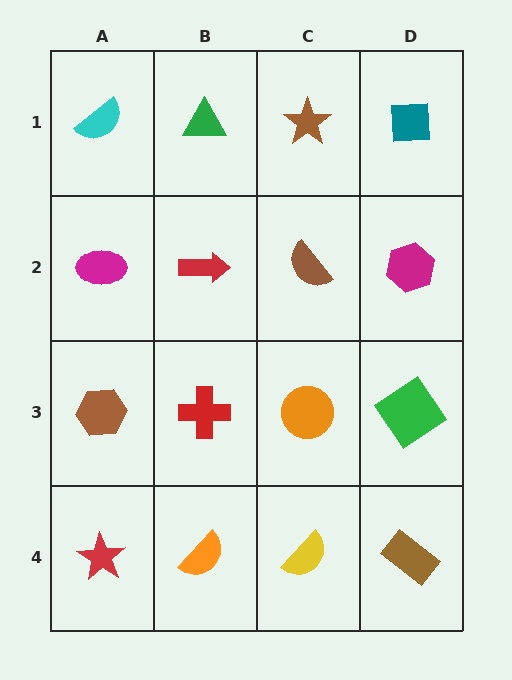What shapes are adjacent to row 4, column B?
A red cross (row 3, column B), a red star (row 4, column A), a yellow semicircle (row 4, column C).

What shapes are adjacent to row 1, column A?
A magenta ellipse (row 2, column A), a green triangle (row 1, column B).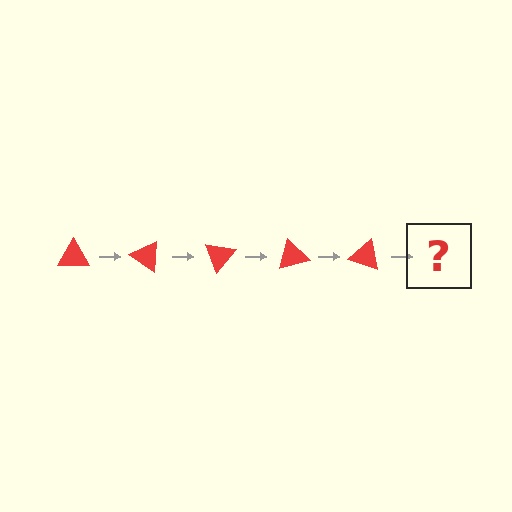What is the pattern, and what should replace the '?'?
The pattern is that the triangle rotates 35 degrees each step. The '?' should be a red triangle rotated 175 degrees.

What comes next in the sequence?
The next element should be a red triangle rotated 175 degrees.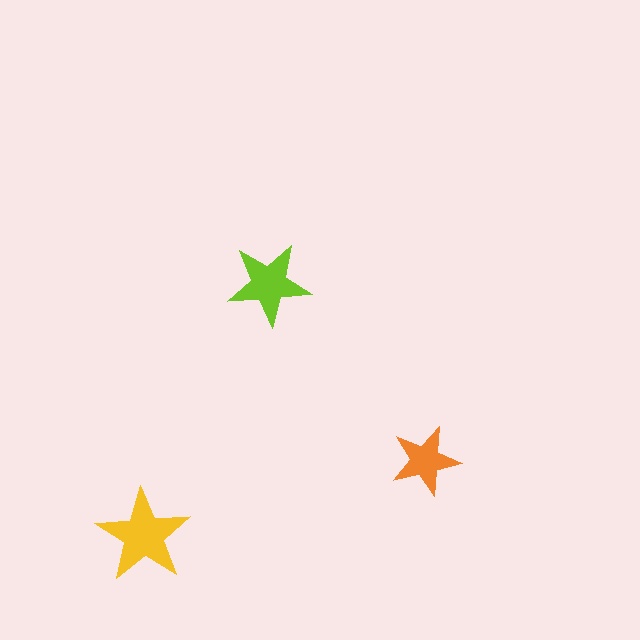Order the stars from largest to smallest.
the yellow one, the lime one, the orange one.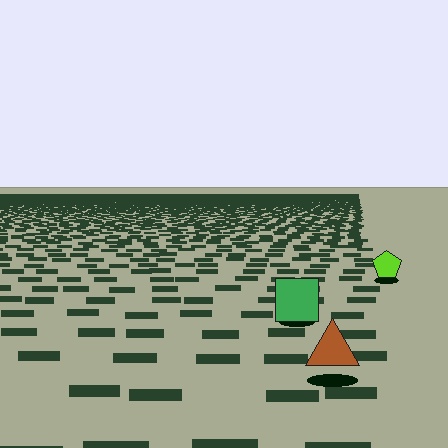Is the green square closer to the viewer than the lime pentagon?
Yes. The green square is closer — you can tell from the texture gradient: the ground texture is coarser near it.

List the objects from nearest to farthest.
From nearest to farthest: the brown triangle, the green square, the lime pentagon.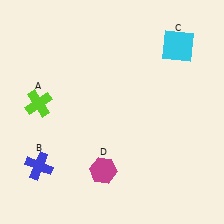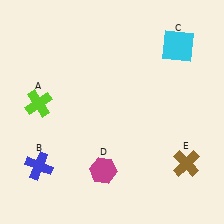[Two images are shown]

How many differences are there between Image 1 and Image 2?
There is 1 difference between the two images.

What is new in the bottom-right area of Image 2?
A brown cross (E) was added in the bottom-right area of Image 2.